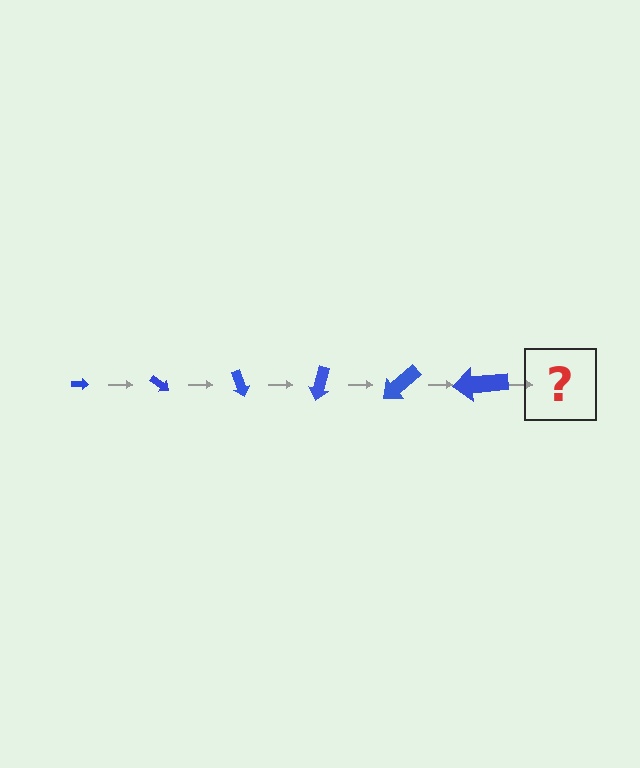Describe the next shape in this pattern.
It should be an arrow, larger than the previous one and rotated 210 degrees from the start.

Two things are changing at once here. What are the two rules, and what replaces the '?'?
The two rules are that the arrow grows larger each step and it rotates 35 degrees each step. The '?' should be an arrow, larger than the previous one and rotated 210 degrees from the start.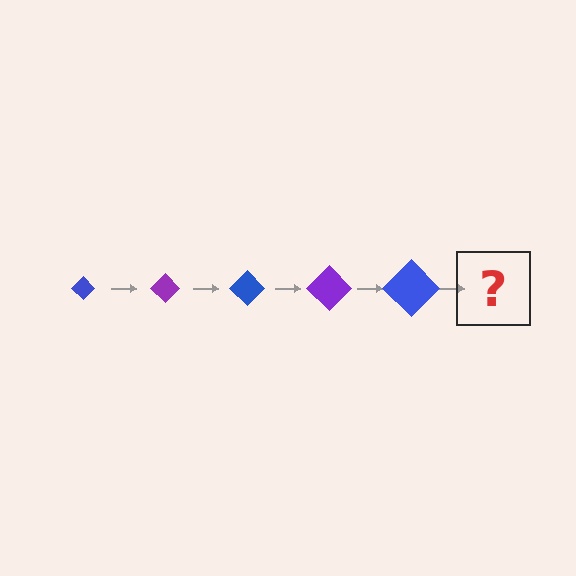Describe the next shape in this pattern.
It should be a purple diamond, larger than the previous one.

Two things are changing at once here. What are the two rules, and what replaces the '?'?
The two rules are that the diamond grows larger each step and the color cycles through blue and purple. The '?' should be a purple diamond, larger than the previous one.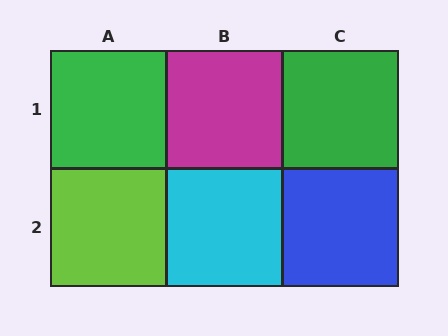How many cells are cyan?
1 cell is cyan.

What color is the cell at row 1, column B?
Magenta.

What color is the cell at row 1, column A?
Green.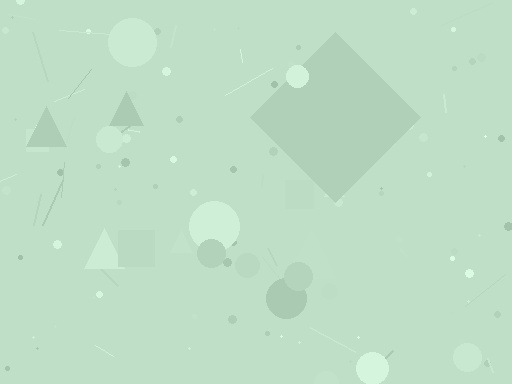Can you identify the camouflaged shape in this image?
The camouflaged shape is a diamond.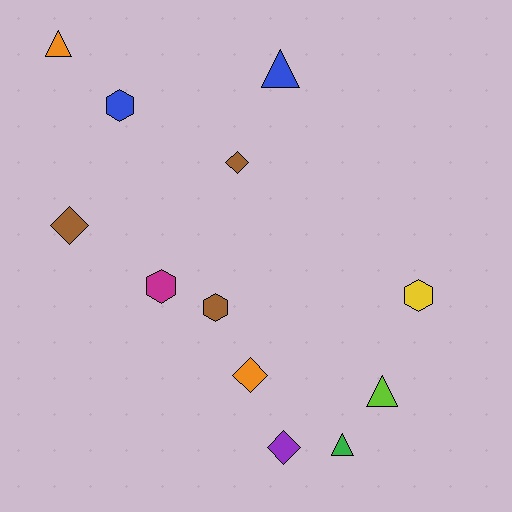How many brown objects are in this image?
There are 3 brown objects.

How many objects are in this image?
There are 12 objects.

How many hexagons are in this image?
There are 4 hexagons.